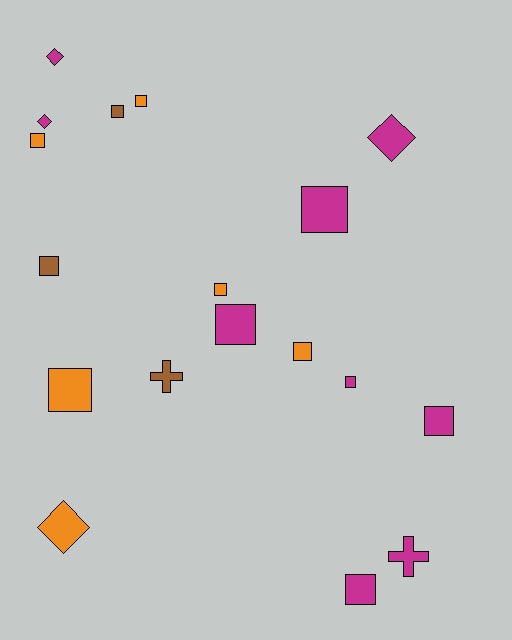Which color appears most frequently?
Magenta, with 9 objects.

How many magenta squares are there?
There are 5 magenta squares.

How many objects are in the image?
There are 18 objects.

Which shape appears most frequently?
Square, with 12 objects.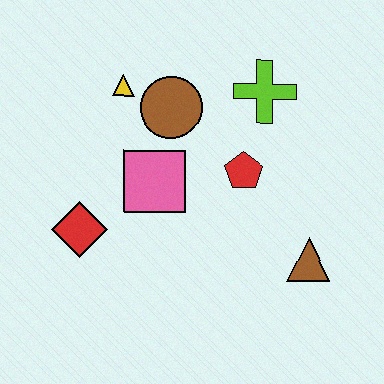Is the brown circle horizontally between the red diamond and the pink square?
No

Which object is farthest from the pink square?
The brown triangle is farthest from the pink square.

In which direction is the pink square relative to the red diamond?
The pink square is to the right of the red diamond.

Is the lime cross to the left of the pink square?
No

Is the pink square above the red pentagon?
No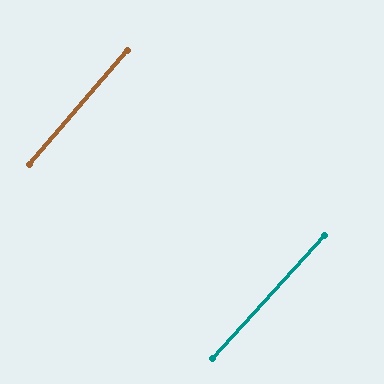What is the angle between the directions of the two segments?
Approximately 2 degrees.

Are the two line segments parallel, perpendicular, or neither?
Parallel — their directions differ by only 1.7°.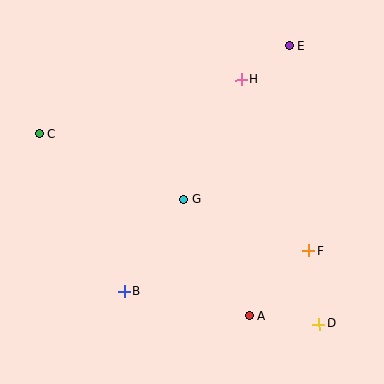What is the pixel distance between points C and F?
The distance between C and F is 293 pixels.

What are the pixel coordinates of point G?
Point G is at (184, 199).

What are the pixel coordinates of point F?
Point F is at (308, 250).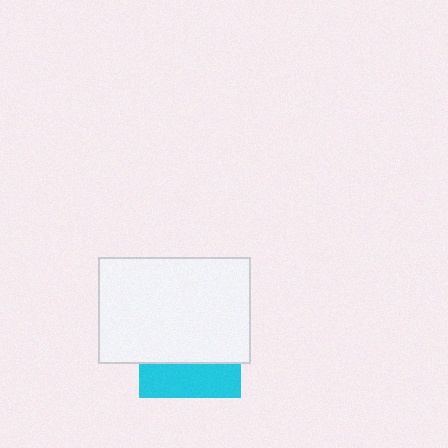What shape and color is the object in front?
The object in front is a white rectangle.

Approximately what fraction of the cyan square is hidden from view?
Roughly 67% of the cyan square is hidden behind the white rectangle.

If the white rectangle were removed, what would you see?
You would see the complete cyan square.